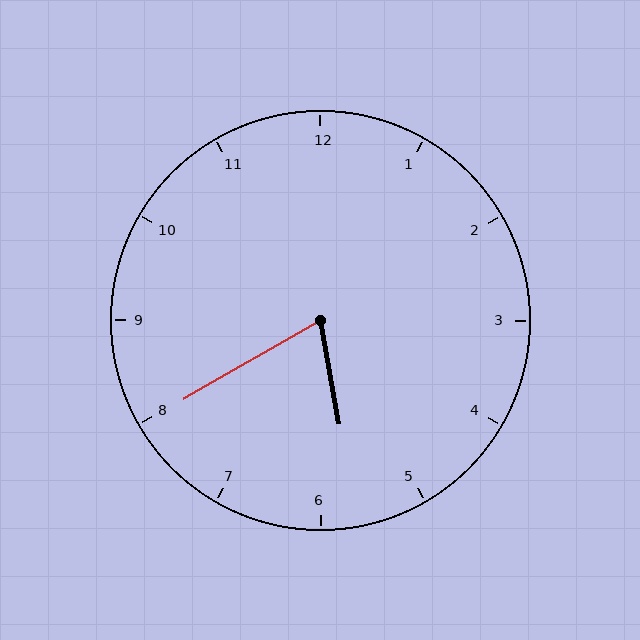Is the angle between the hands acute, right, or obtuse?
It is acute.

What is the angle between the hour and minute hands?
Approximately 70 degrees.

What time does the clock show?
5:40.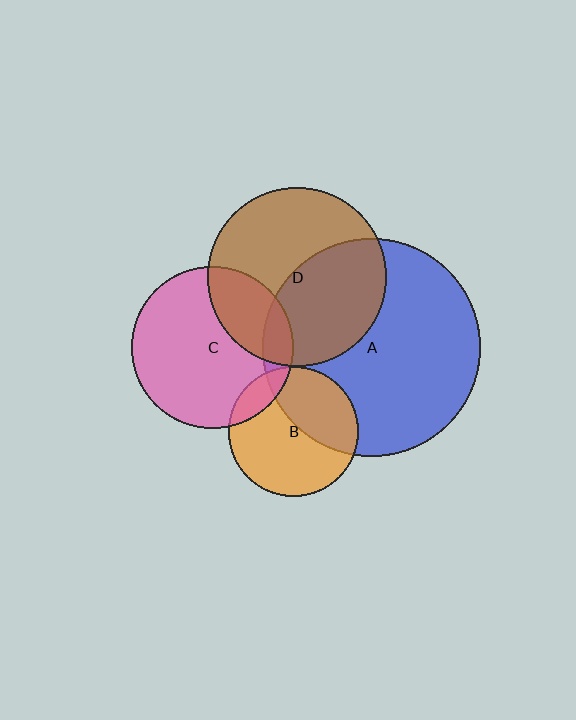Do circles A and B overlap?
Yes.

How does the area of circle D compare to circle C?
Approximately 1.2 times.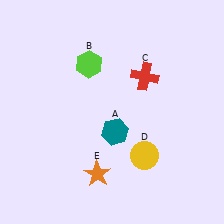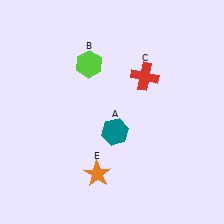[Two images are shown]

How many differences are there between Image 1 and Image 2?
There is 1 difference between the two images.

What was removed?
The yellow circle (D) was removed in Image 2.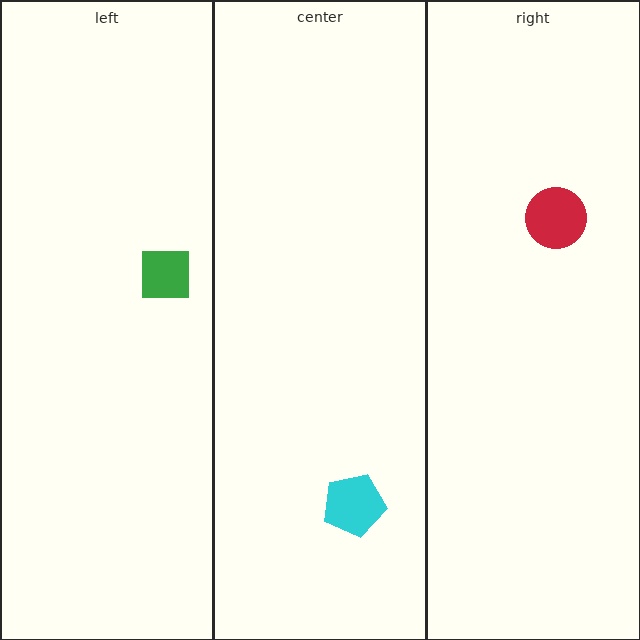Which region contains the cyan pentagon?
The center region.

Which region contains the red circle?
The right region.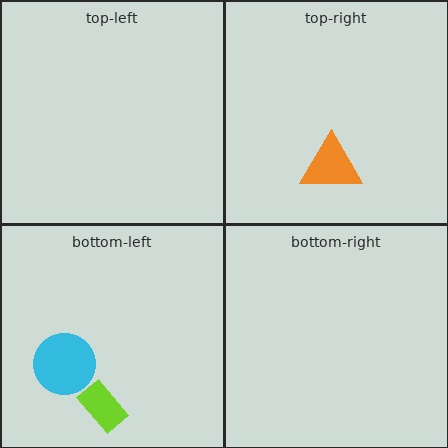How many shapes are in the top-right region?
1.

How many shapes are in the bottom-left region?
2.